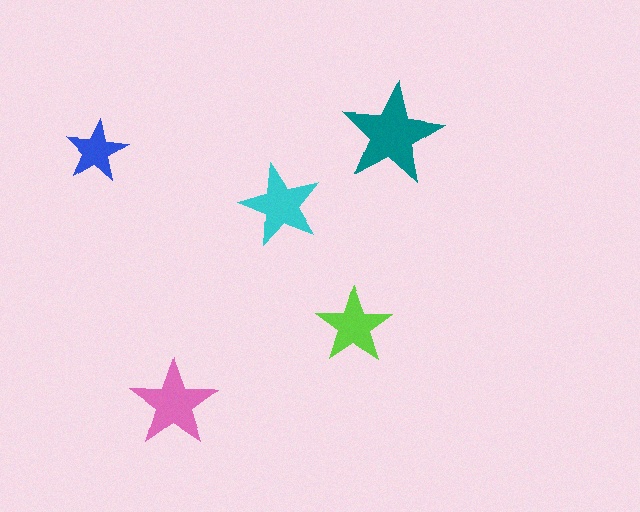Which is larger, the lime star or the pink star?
The pink one.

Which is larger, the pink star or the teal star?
The teal one.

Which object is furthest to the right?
The teal star is rightmost.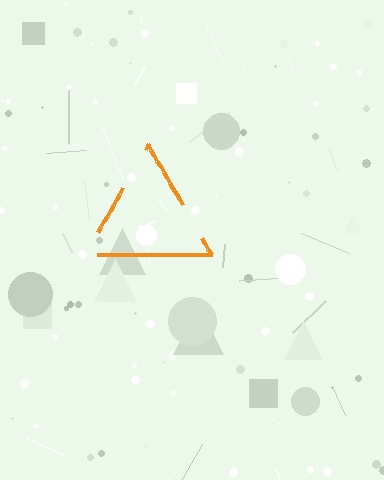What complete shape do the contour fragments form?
The contour fragments form a triangle.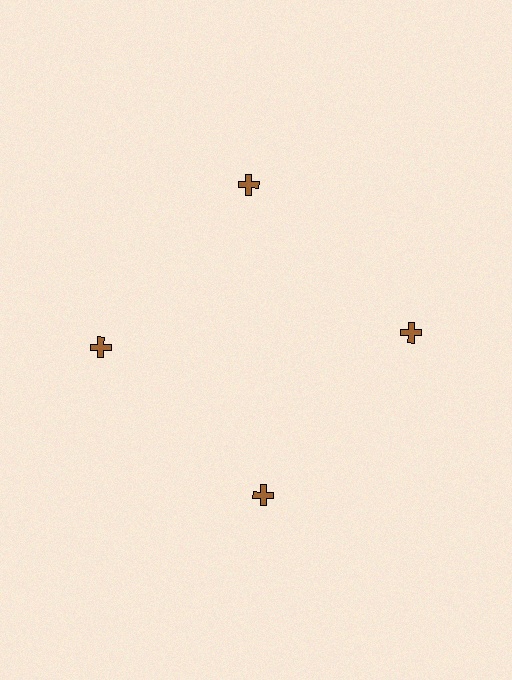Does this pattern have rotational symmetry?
Yes, this pattern has 4-fold rotational symmetry. It looks the same after rotating 90 degrees around the center.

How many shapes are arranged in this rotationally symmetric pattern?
There are 4 shapes, arranged in 4 groups of 1.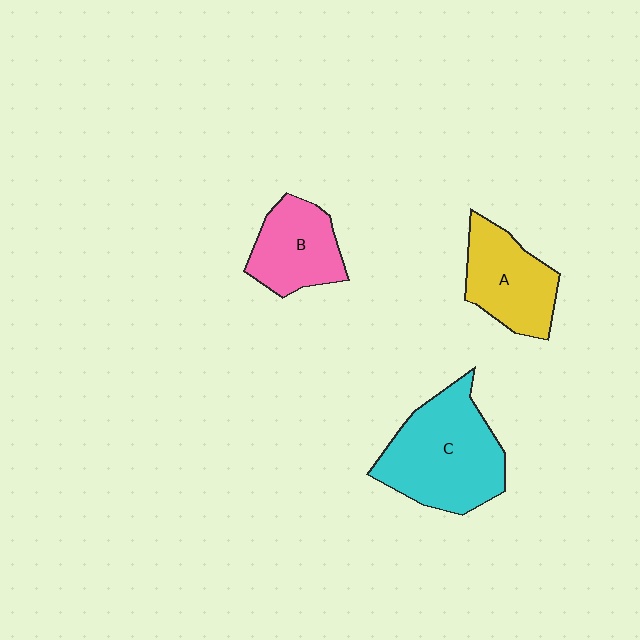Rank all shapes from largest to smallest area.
From largest to smallest: C (cyan), A (yellow), B (pink).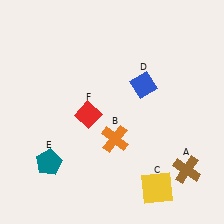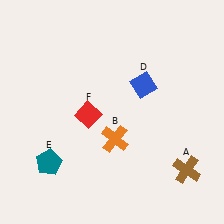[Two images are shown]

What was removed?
The yellow square (C) was removed in Image 2.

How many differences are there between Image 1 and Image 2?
There is 1 difference between the two images.